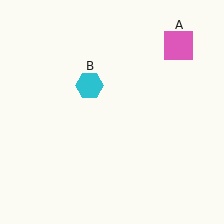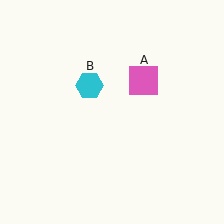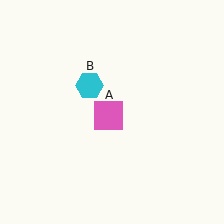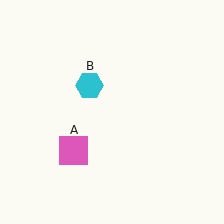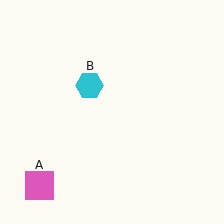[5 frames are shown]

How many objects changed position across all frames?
1 object changed position: pink square (object A).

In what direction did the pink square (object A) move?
The pink square (object A) moved down and to the left.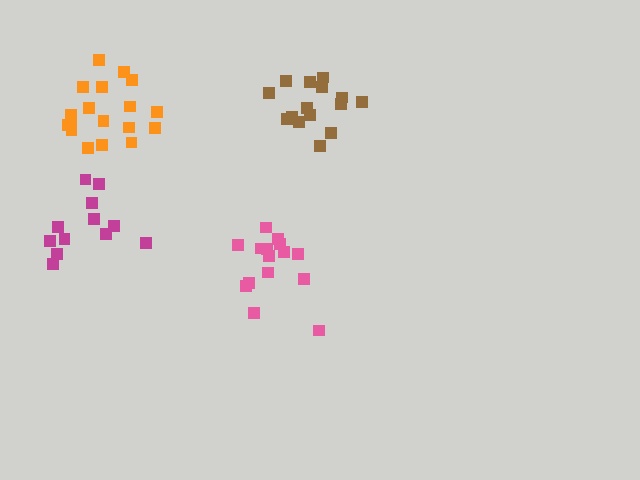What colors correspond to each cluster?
The clusters are colored: brown, magenta, pink, orange.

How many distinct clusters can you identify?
There are 4 distinct clusters.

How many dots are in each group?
Group 1: 15 dots, Group 2: 12 dots, Group 3: 15 dots, Group 4: 18 dots (60 total).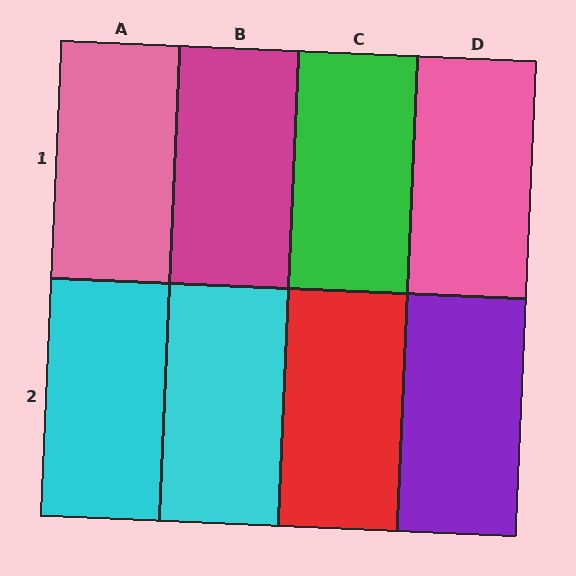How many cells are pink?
2 cells are pink.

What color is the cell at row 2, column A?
Cyan.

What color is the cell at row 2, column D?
Purple.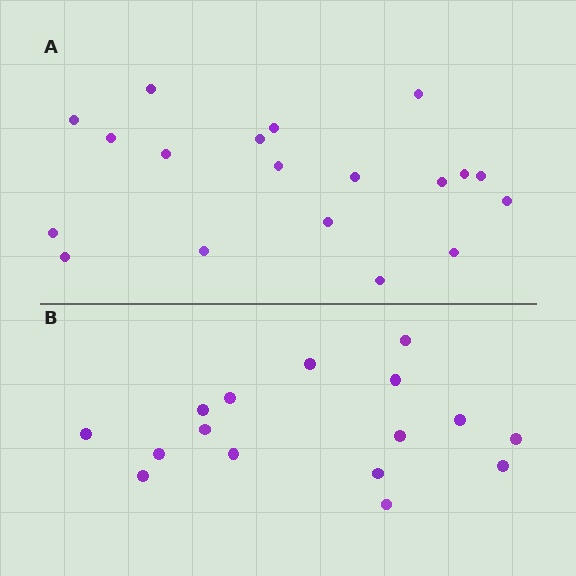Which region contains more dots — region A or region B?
Region A (the top region) has more dots.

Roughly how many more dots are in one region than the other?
Region A has just a few more — roughly 2 or 3 more dots than region B.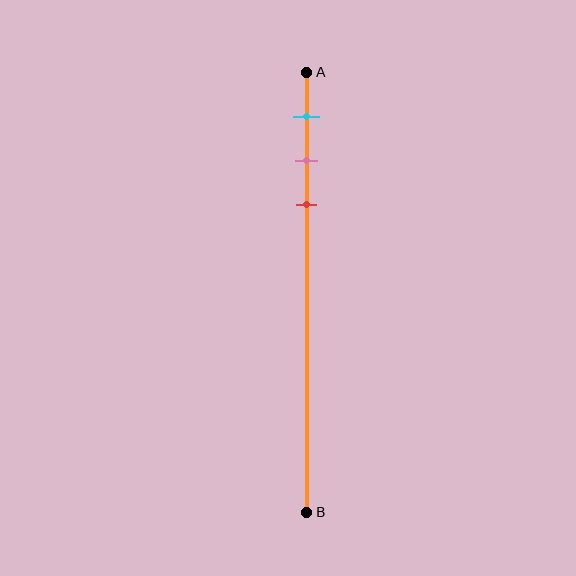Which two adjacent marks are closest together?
The pink and red marks are the closest adjacent pair.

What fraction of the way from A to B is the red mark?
The red mark is approximately 30% (0.3) of the way from A to B.